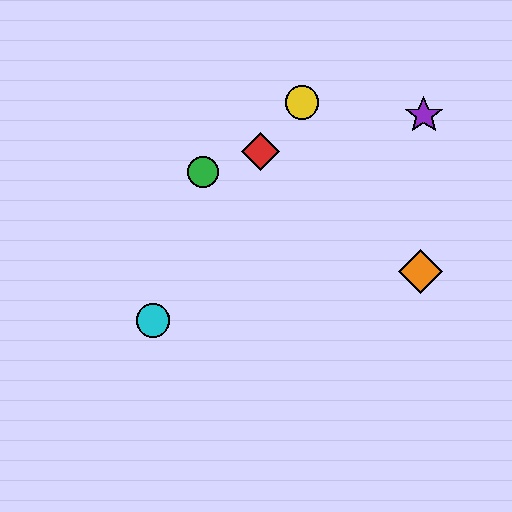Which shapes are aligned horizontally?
The blue star, the cyan circle are aligned horizontally.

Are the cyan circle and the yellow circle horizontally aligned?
No, the cyan circle is at y≈320 and the yellow circle is at y≈103.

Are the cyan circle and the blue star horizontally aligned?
Yes, both are at y≈320.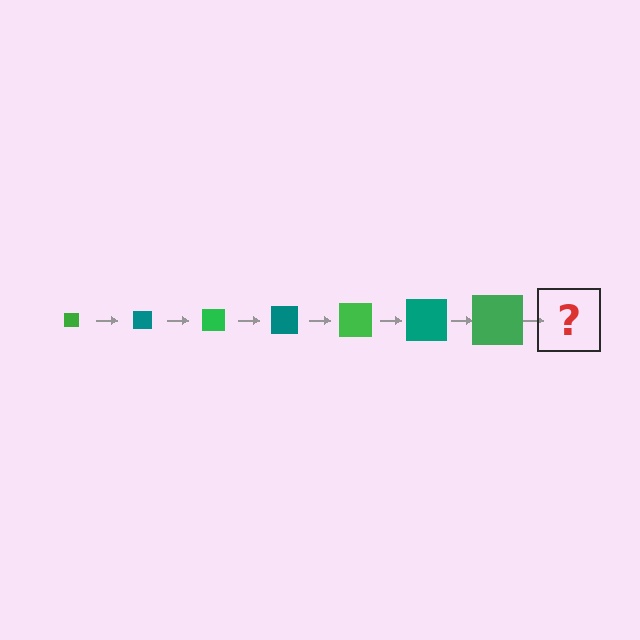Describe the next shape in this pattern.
It should be a teal square, larger than the previous one.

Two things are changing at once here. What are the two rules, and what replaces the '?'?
The two rules are that the square grows larger each step and the color cycles through green and teal. The '?' should be a teal square, larger than the previous one.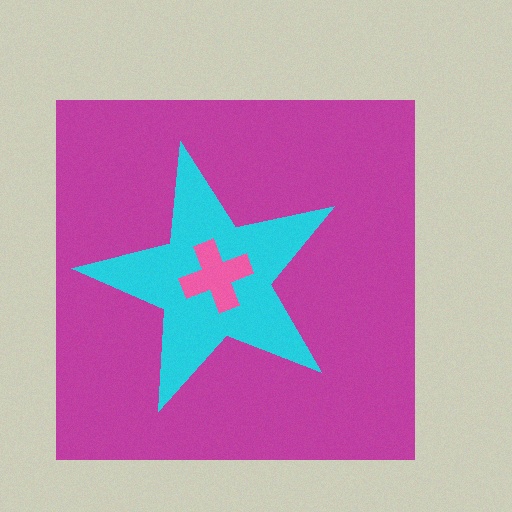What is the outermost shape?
The magenta square.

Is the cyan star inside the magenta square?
Yes.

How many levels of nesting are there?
3.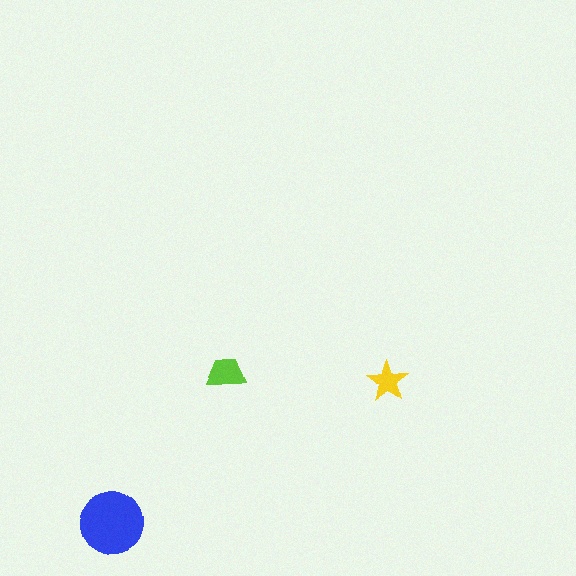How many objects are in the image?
There are 3 objects in the image.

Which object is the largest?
The blue circle.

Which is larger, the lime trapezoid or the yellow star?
The lime trapezoid.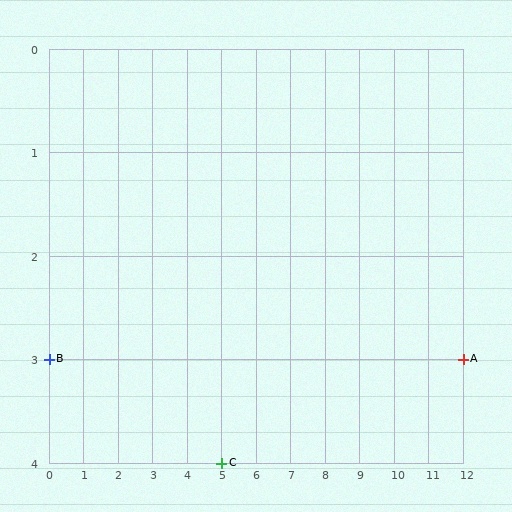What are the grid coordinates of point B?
Point B is at grid coordinates (0, 3).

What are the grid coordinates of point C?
Point C is at grid coordinates (5, 4).